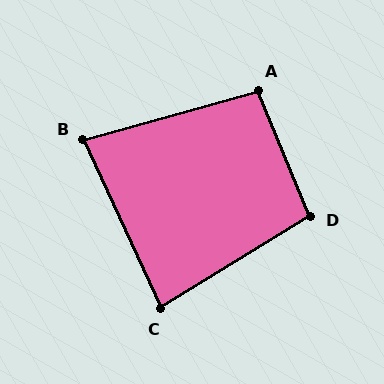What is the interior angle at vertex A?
Approximately 97 degrees (obtuse).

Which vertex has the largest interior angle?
D, at approximately 99 degrees.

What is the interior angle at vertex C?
Approximately 83 degrees (acute).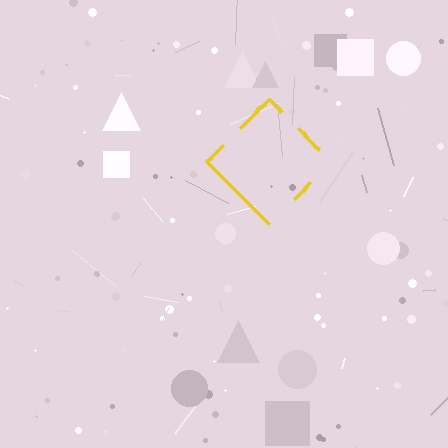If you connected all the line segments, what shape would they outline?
They would outline a diamond.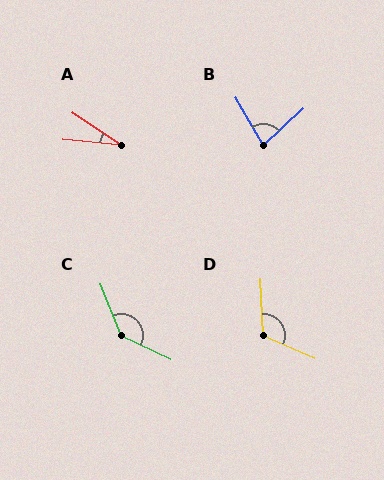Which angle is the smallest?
A, at approximately 28 degrees.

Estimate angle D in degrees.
Approximately 116 degrees.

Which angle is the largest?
C, at approximately 137 degrees.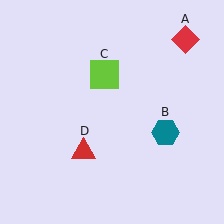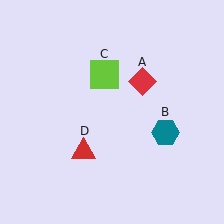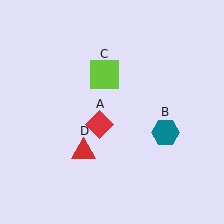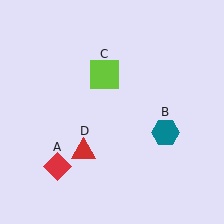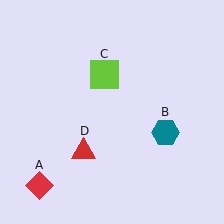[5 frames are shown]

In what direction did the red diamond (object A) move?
The red diamond (object A) moved down and to the left.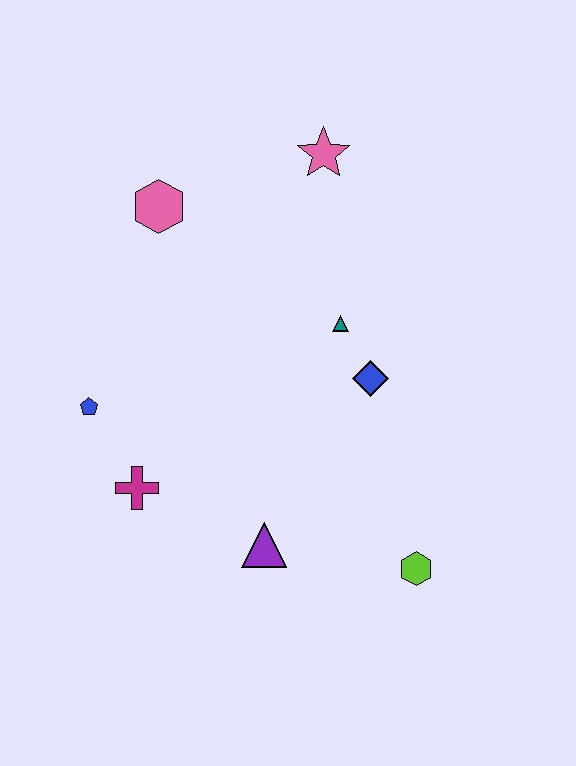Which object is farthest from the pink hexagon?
The lime hexagon is farthest from the pink hexagon.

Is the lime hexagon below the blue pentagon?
Yes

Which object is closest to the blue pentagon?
The magenta cross is closest to the blue pentagon.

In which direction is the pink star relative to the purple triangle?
The pink star is above the purple triangle.